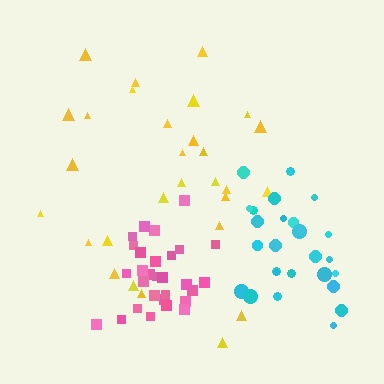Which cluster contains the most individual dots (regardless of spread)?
Pink (29).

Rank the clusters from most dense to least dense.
pink, cyan, yellow.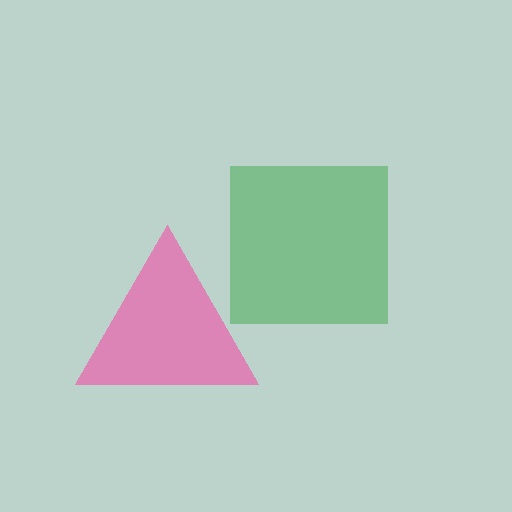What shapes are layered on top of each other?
The layered shapes are: a green square, a pink triangle.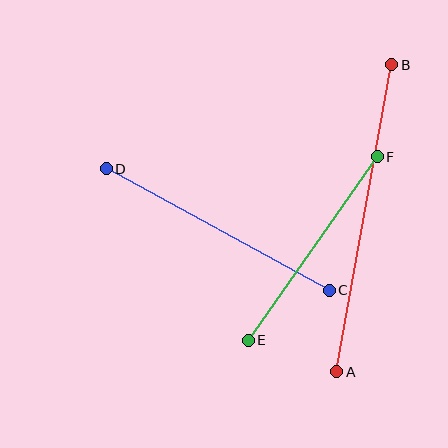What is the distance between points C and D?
The distance is approximately 254 pixels.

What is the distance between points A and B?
The distance is approximately 312 pixels.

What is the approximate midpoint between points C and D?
The midpoint is at approximately (218, 230) pixels.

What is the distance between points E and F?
The distance is approximately 224 pixels.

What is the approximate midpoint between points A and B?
The midpoint is at approximately (364, 218) pixels.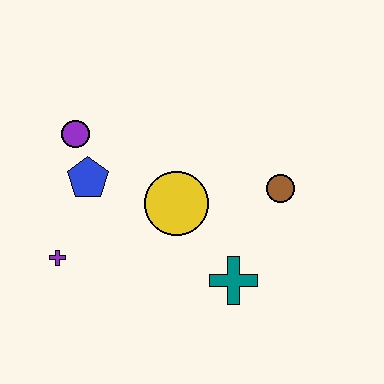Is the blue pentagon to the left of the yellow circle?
Yes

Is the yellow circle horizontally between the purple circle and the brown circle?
Yes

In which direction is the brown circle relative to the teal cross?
The brown circle is above the teal cross.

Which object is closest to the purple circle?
The blue pentagon is closest to the purple circle.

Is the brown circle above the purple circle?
No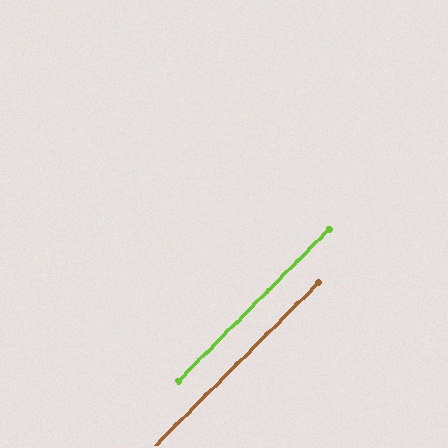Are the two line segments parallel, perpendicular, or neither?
Parallel — their directions differ by only 0.1°.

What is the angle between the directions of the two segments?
Approximately 0 degrees.